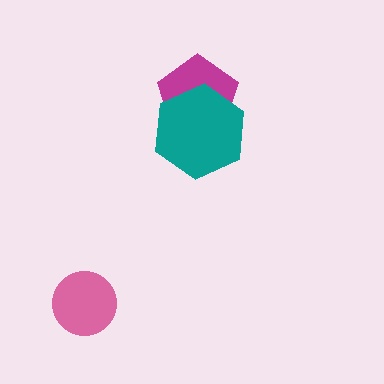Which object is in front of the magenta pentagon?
The teal hexagon is in front of the magenta pentagon.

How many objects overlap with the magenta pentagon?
1 object overlaps with the magenta pentagon.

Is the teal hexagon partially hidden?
No, no other shape covers it.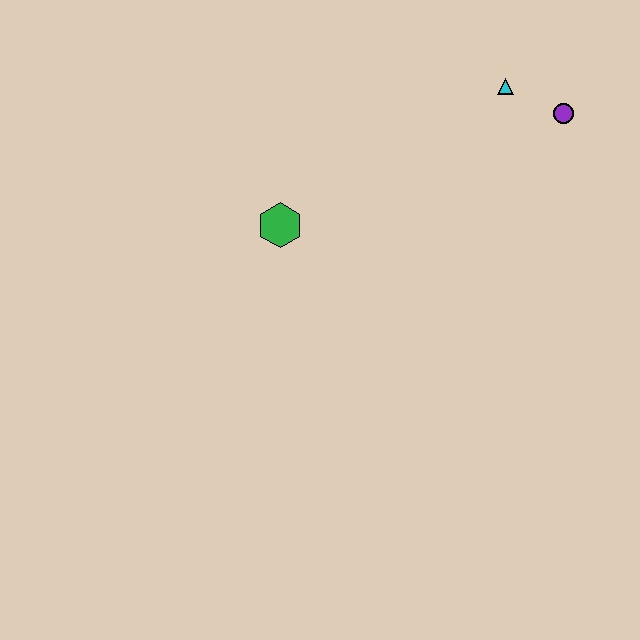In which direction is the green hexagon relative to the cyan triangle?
The green hexagon is to the left of the cyan triangle.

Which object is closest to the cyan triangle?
The purple circle is closest to the cyan triangle.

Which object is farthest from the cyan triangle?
The green hexagon is farthest from the cyan triangle.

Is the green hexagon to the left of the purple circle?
Yes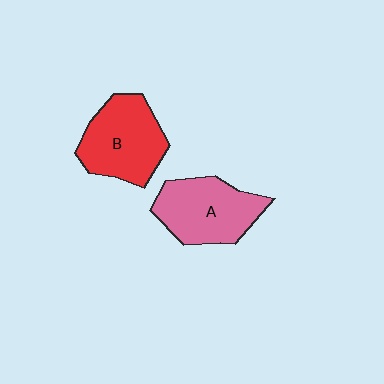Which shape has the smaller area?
Shape A (pink).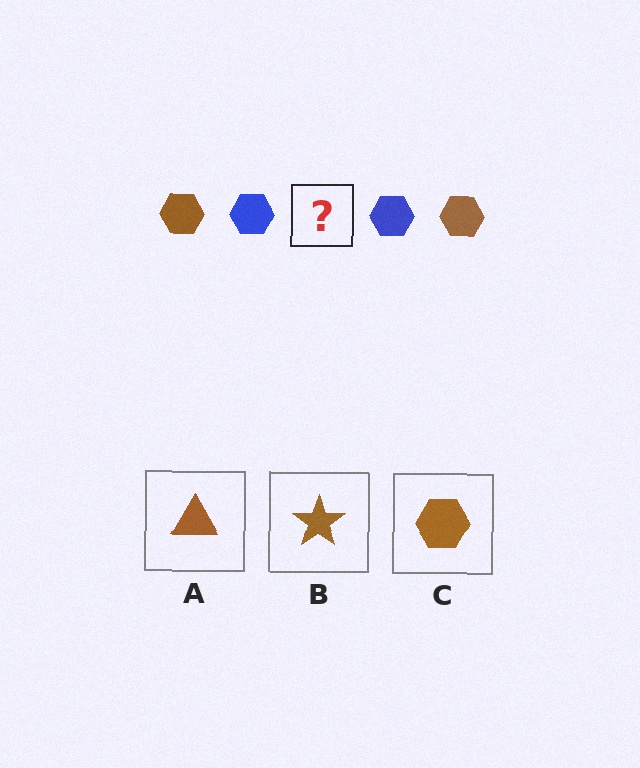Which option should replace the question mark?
Option C.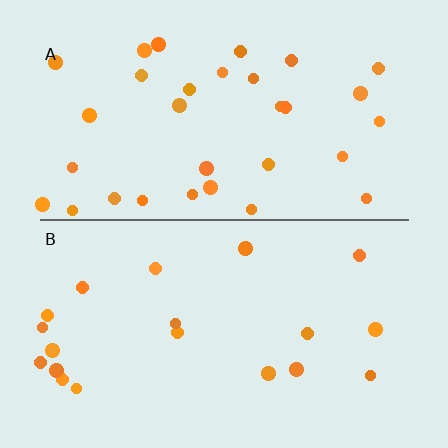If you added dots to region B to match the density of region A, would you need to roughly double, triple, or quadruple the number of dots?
Approximately double.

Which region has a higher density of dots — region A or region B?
A (the top).